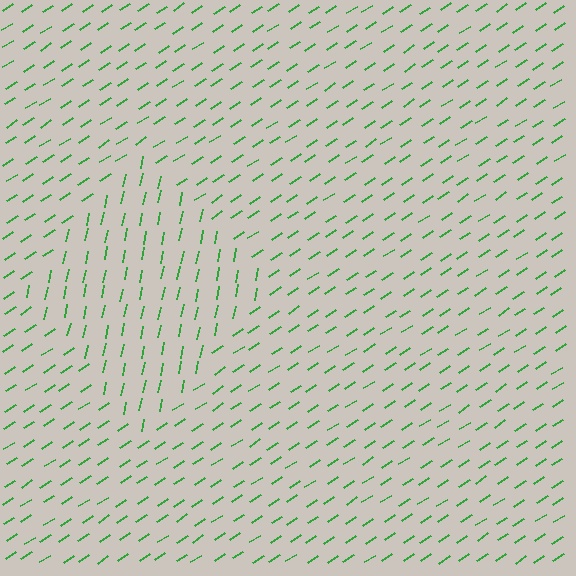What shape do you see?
I see a diamond.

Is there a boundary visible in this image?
Yes, there is a texture boundary formed by a change in line orientation.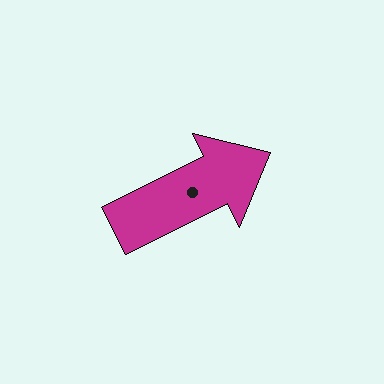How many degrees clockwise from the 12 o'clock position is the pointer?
Approximately 64 degrees.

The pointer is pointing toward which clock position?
Roughly 2 o'clock.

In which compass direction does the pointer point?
Northeast.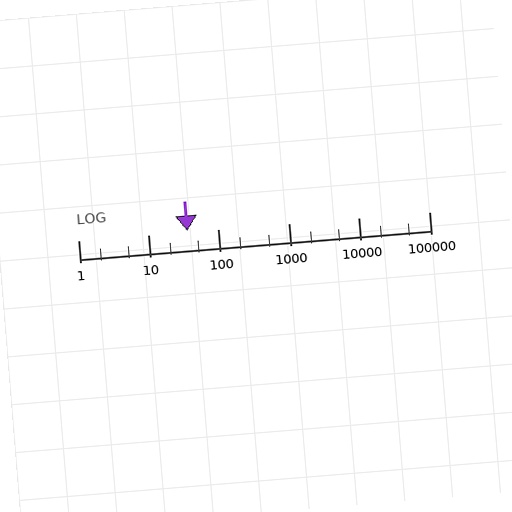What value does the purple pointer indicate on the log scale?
The pointer indicates approximately 36.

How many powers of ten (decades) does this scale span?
The scale spans 5 decades, from 1 to 100000.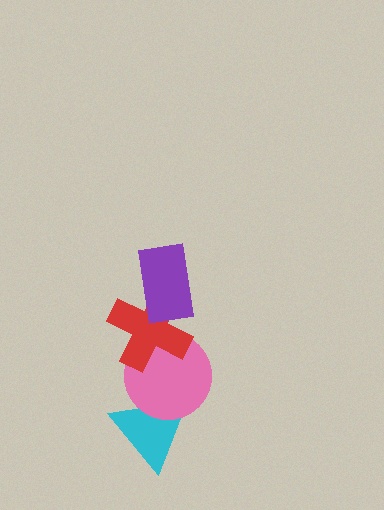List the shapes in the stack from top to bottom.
From top to bottom: the purple rectangle, the red cross, the pink circle, the cyan triangle.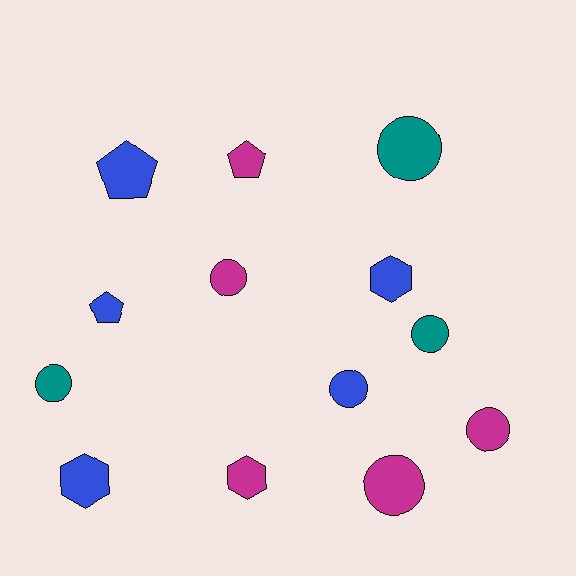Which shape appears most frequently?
Circle, with 7 objects.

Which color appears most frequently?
Blue, with 5 objects.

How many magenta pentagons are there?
There is 1 magenta pentagon.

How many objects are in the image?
There are 13 objects.